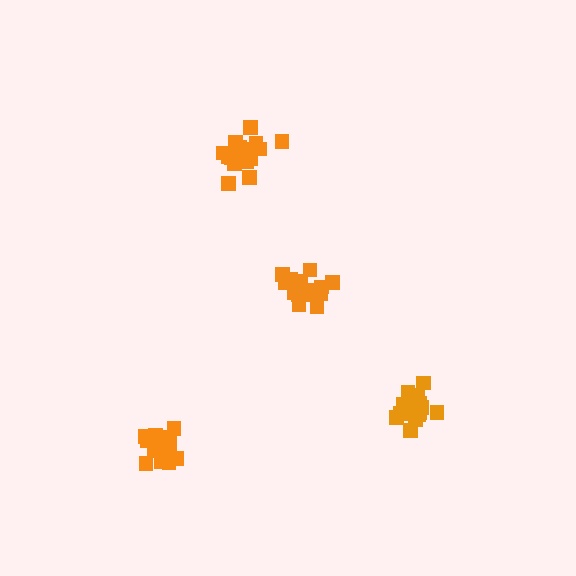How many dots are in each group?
Group 1: 13 dots, Group 2: 19 dots, Group 3: 16 dots, Group 4: 15 dots (63 total).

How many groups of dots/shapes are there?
There are 4 groups.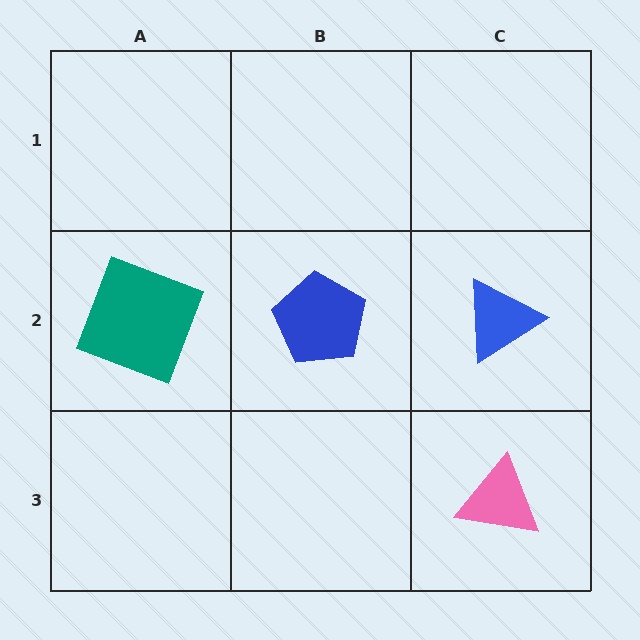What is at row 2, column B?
A blue pentagon.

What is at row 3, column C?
A pink triangle.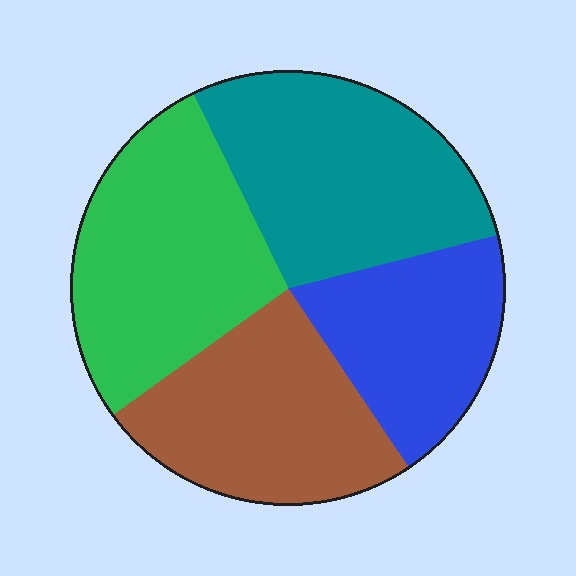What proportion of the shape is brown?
Brown covers about 25% of the shape.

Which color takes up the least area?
Blue, at roughly 20%.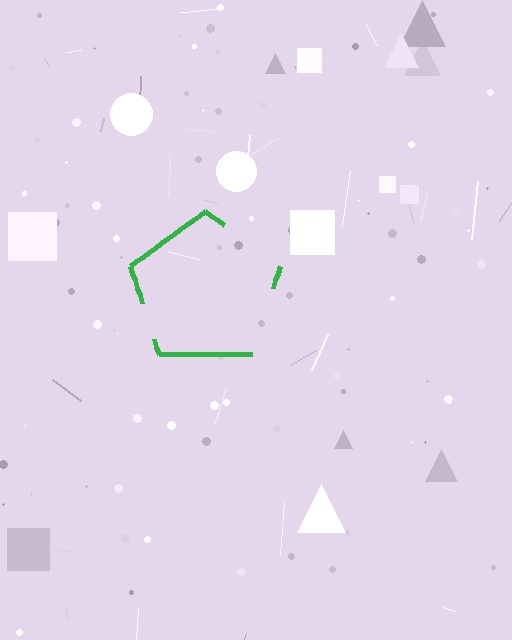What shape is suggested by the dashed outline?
The dashed outline suggests a pentagon.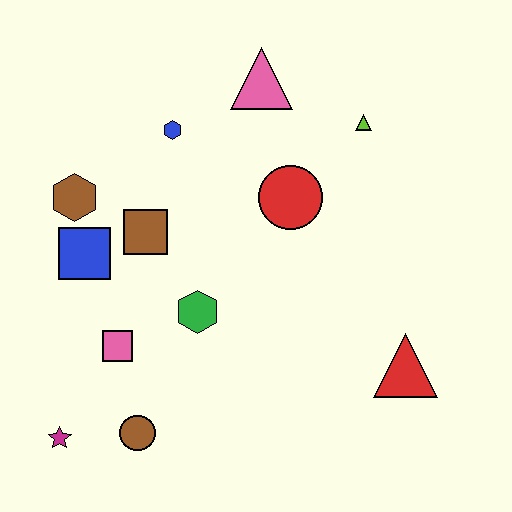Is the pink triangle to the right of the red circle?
No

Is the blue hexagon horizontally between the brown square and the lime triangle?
Yes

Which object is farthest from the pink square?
The lime triangle is farthest from the pink square.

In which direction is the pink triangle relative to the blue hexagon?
The pink triangle is to the right of the blue hexagon.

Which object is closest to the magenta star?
The brown circle is closest to the magenta star.